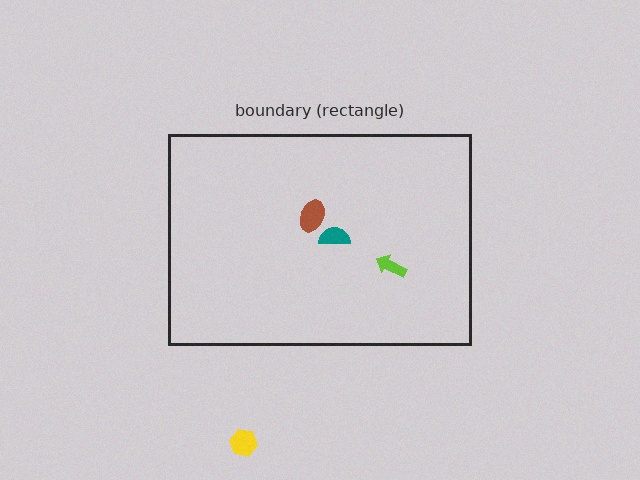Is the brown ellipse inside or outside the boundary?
Inside.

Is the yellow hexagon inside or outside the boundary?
Outside.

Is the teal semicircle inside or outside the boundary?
Inside.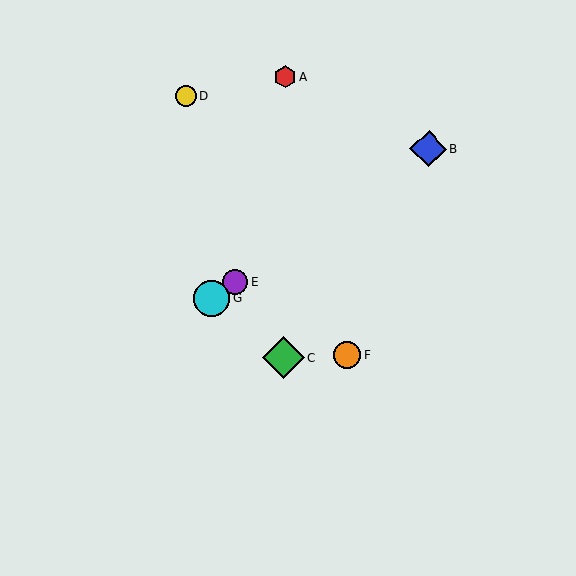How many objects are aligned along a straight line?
3 objects (B, E, G) are aligned along a straight line.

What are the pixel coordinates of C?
Object C is at (283, 358).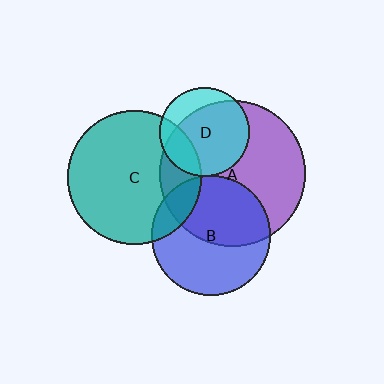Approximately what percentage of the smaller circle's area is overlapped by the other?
Approximately 50%.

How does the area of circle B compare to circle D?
Approximately 1.8 times.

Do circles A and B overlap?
Yes.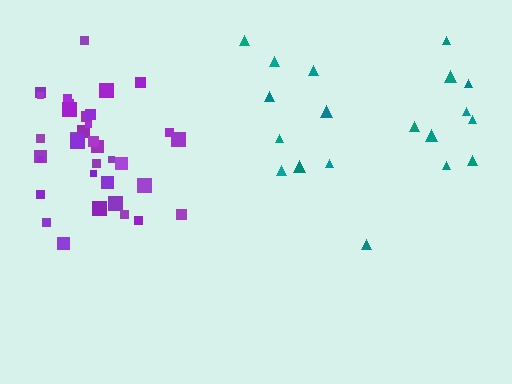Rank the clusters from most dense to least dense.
purple, teal.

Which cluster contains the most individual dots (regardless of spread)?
Purple (35).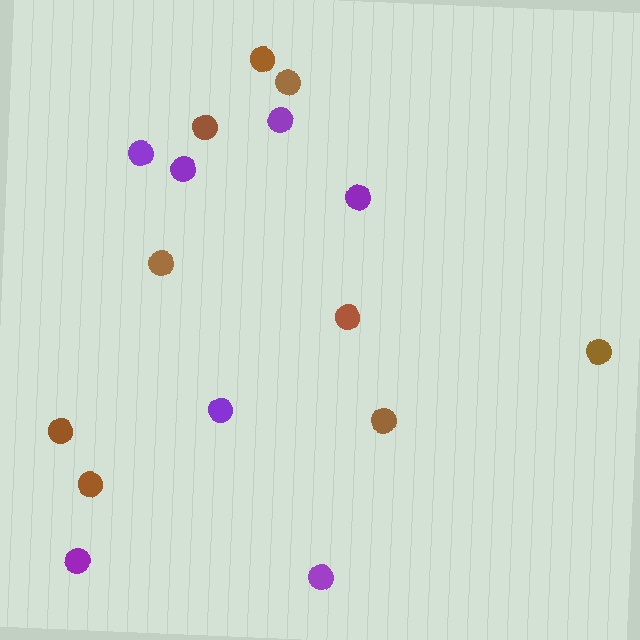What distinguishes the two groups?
There are 2 groups: one group of purple circles (7) and one group of brown circles (9).